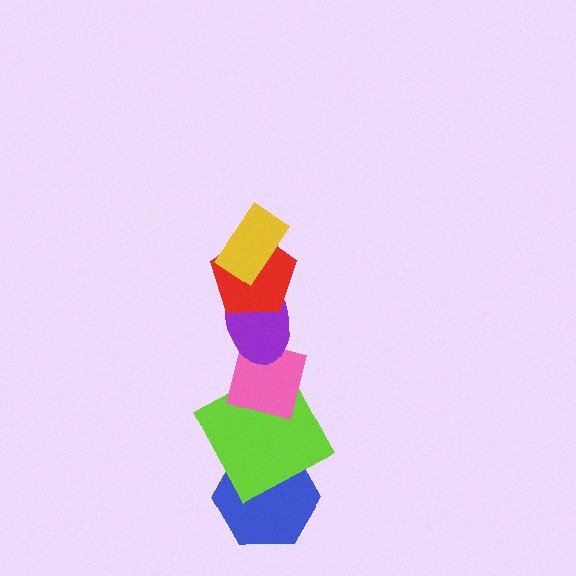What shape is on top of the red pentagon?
The yellow rectangle is on top of the red pentagon.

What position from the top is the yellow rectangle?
The yellow rectangle is 1st from the top.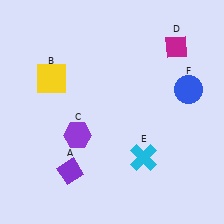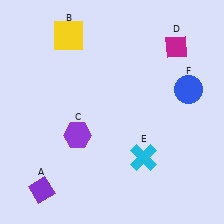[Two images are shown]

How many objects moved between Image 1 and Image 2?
2 objects moved between the two images.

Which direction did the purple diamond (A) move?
The purple diamond (A) moved left.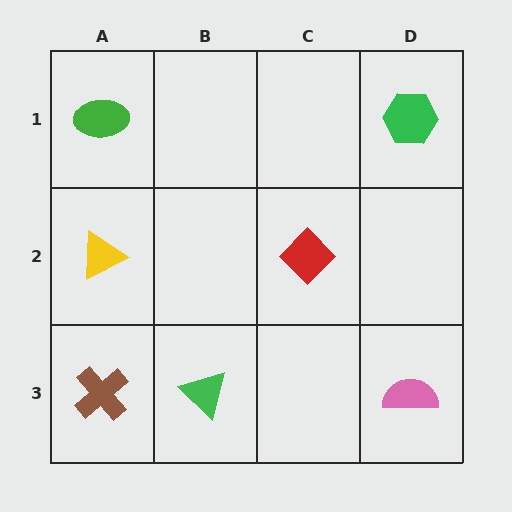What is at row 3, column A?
A brown cross.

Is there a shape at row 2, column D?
No, that cell is empty.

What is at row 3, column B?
A green triangle.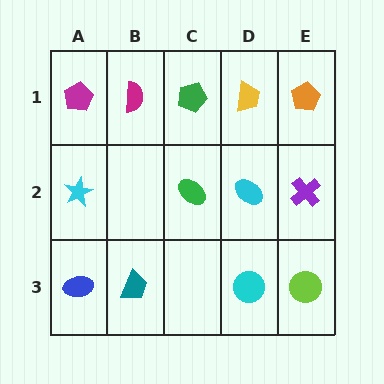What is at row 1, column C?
A green pentagon.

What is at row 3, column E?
A lime circle.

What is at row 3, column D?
A cyan circle.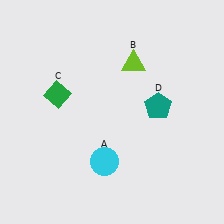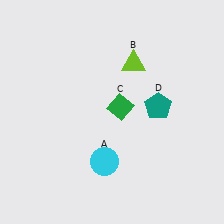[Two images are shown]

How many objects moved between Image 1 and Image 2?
1 object moved between the two images.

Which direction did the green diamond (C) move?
The green diamond (C) moved right.